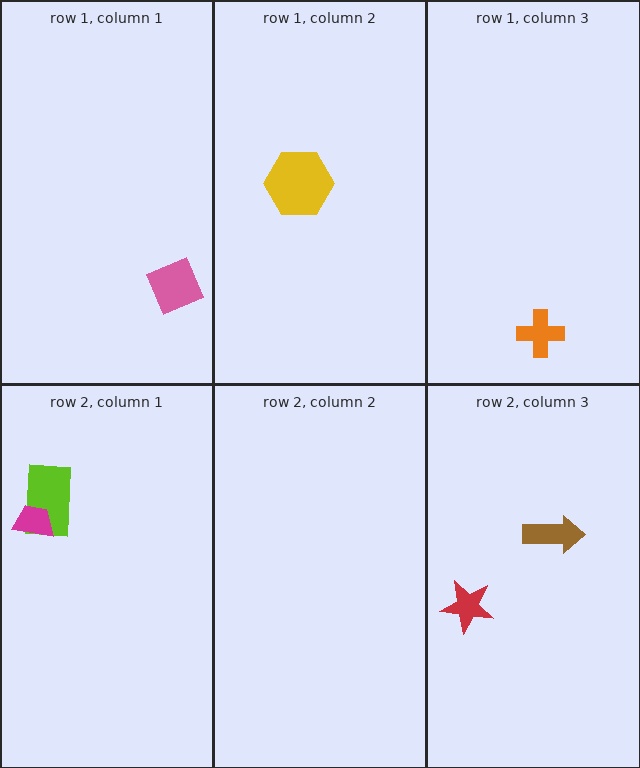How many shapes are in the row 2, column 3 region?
2.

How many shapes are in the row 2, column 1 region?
2.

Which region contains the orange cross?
The row 1, column 3 region.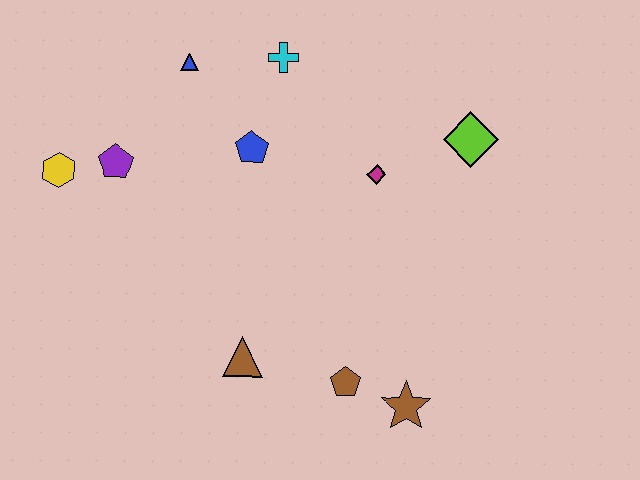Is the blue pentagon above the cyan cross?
No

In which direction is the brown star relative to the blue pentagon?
The brown star is below the blue pentagon.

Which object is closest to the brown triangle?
The brown pentagon is closest to the brown triangle.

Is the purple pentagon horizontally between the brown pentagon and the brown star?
No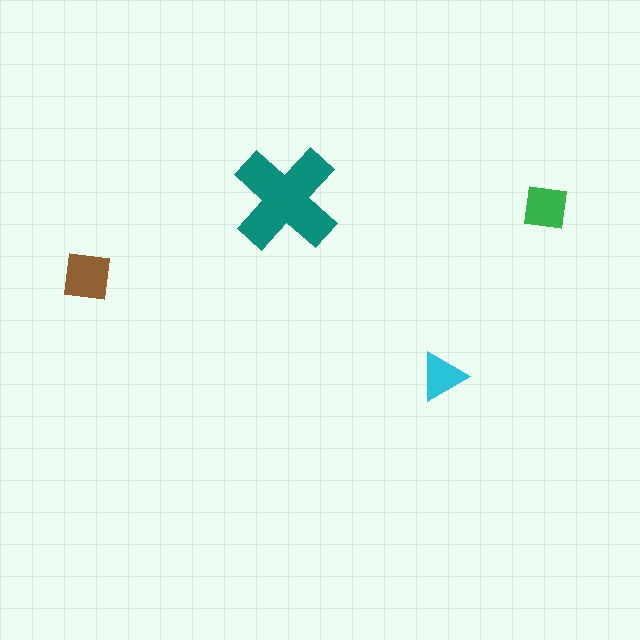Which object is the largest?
The teal cross.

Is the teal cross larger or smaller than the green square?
Larger.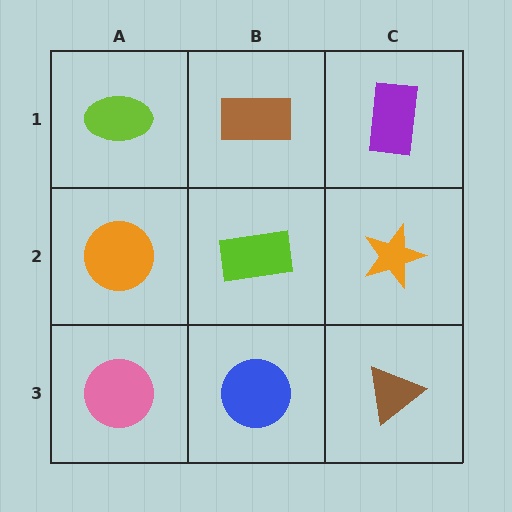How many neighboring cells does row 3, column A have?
2.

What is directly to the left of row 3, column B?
A pink circle.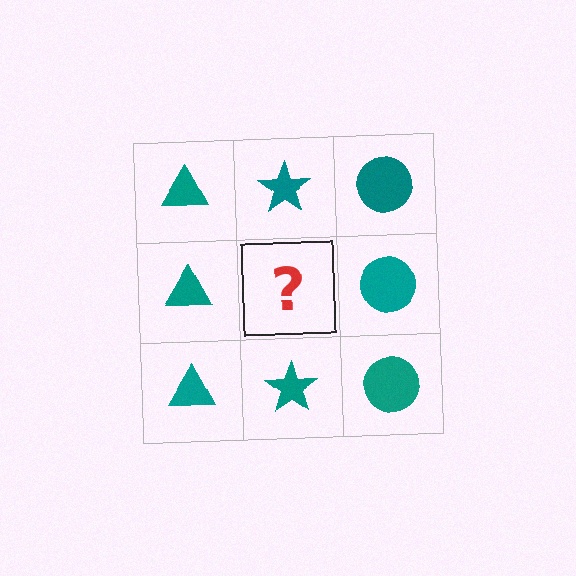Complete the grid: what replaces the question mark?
The question mark should be replaced with a teal star.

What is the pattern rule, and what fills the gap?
The rule is that each column has a consistent shape. The gap should be filled with a teal star.